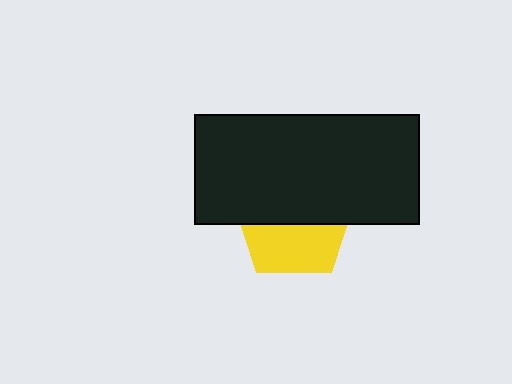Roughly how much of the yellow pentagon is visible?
A small part of it is visible (roughly 44%).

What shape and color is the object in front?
The object in front is a black rectangle.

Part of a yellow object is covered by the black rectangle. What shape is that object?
It is a pentagon.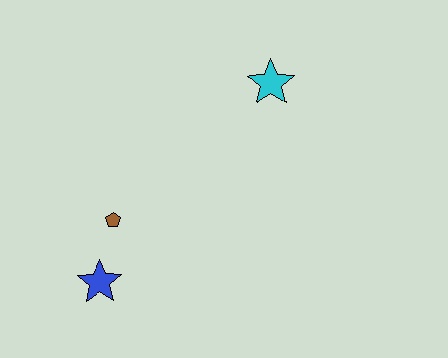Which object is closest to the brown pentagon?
The blue star is closest to the brown pentagon.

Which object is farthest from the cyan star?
The blue star is farthest from the cyan star.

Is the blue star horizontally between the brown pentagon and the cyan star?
No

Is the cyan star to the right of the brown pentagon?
Yes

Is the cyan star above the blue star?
Yes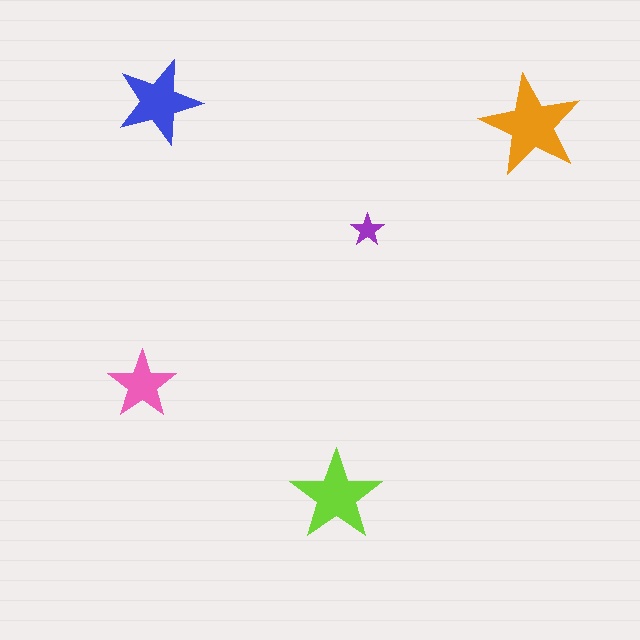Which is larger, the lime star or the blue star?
The lime one.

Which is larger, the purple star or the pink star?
The pink one.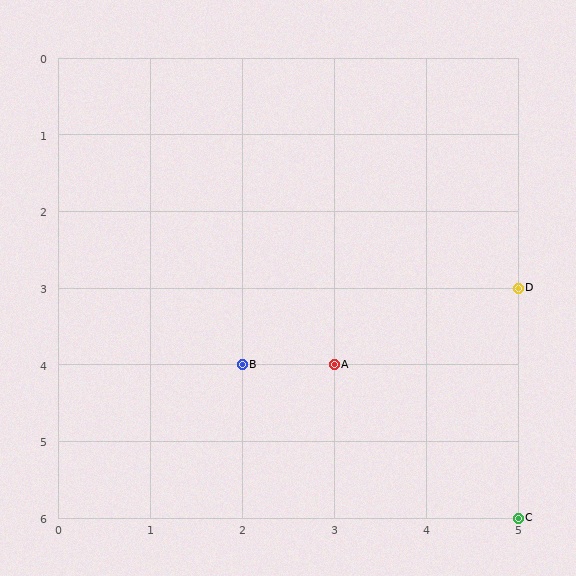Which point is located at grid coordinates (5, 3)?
Point D is at (5, 3).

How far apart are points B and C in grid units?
Points B and C are 3 columns and 2 rows apart (about 3.6 grid units diagonally).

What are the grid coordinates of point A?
Point A is at grid coordinates (3, 4).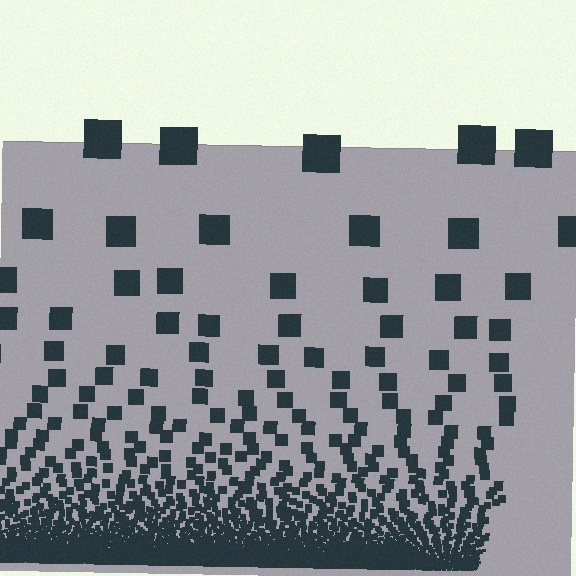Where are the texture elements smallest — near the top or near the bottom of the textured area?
Near the bottom.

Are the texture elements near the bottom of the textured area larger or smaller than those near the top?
Smaller. The gradient is inverted — elements near the bottom are smaller and denser.